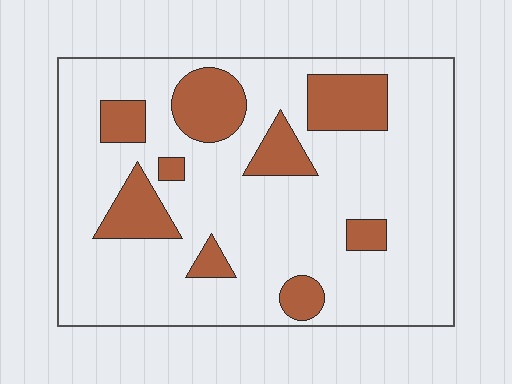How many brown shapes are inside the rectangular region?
9.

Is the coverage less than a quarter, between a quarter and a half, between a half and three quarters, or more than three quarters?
Less than a quarter.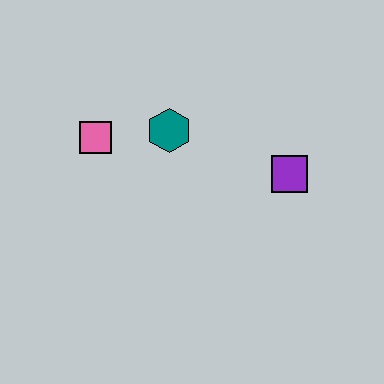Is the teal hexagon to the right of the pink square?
Yes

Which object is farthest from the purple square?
The pink square is farthest from the purple square.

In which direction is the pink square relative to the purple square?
The pink square is to the left of the purple square.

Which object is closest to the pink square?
The teal hexagon is closest to the pink square.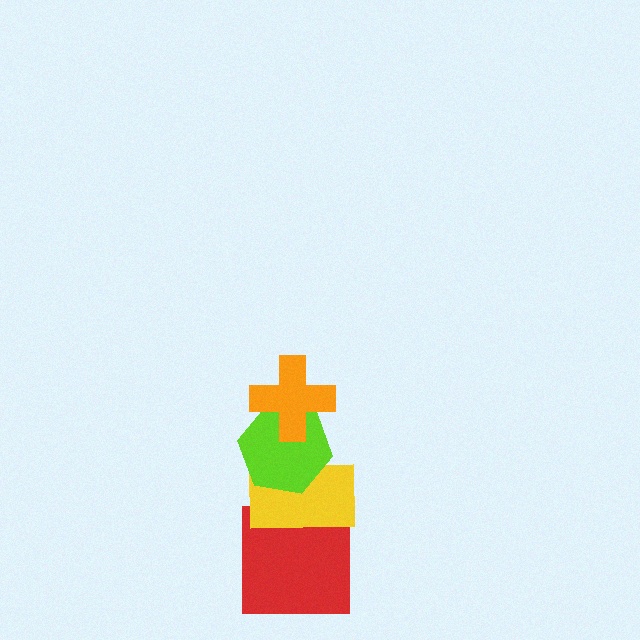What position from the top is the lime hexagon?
The lime hexagon is 2nd from the top.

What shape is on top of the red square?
The yellow rectangle is on top of the red square.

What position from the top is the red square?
The red square is 4th from the top.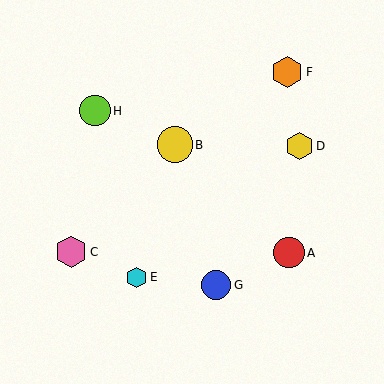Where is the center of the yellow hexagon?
The center of the yellow hexagon is at (299, 146).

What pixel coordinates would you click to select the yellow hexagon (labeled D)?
Click at (299, 146) to select the yellow hexagon D.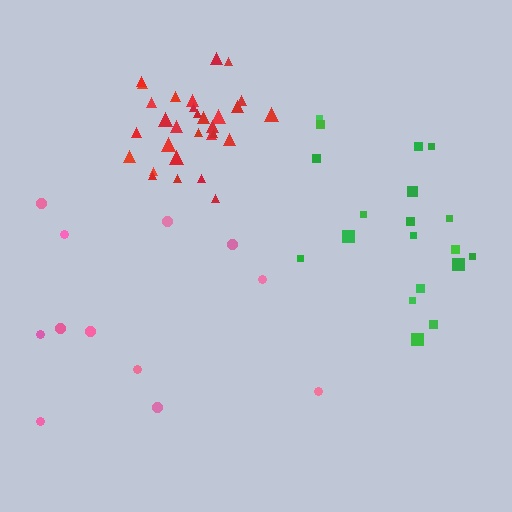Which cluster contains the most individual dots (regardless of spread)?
Red (30).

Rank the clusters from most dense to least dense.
red, green, pink.